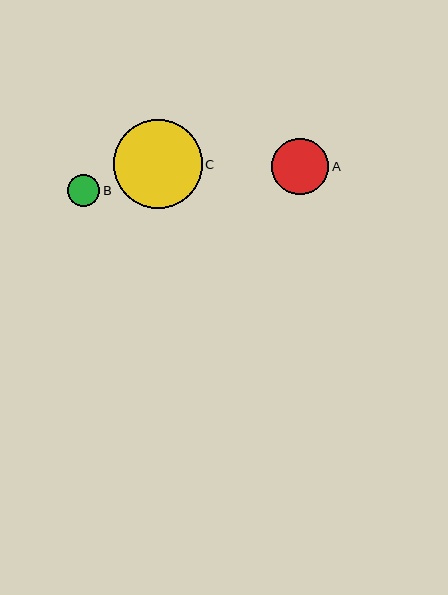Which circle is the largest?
Circle C is the largest with a size of approximately 89 pixels.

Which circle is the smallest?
Circle B is the smallest with a size of approximately 32 pixels.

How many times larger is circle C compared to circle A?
Circle C is approximately 1.6 times the size of circle A.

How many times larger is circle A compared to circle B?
Circle A is approximately 1.8 times the size of circle B.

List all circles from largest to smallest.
From largest to smallest: C, A, B.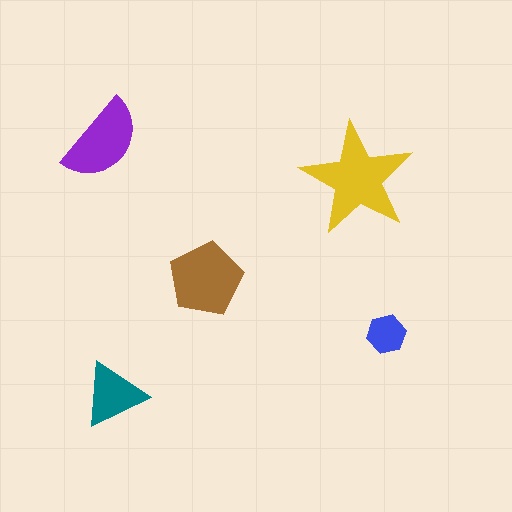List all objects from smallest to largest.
The blue hexagon, the teal triangle, the purple semicircle, the brown pentagon, the yellow star.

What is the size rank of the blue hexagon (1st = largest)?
5th.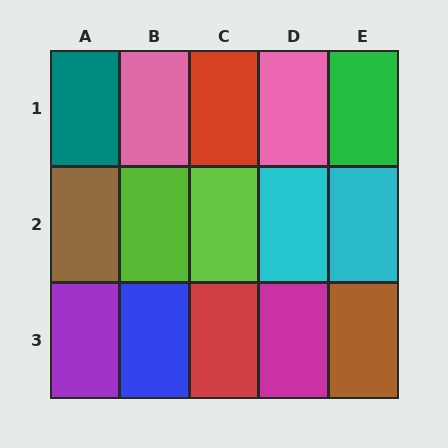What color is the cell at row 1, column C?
Red.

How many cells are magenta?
1 cell is magenta.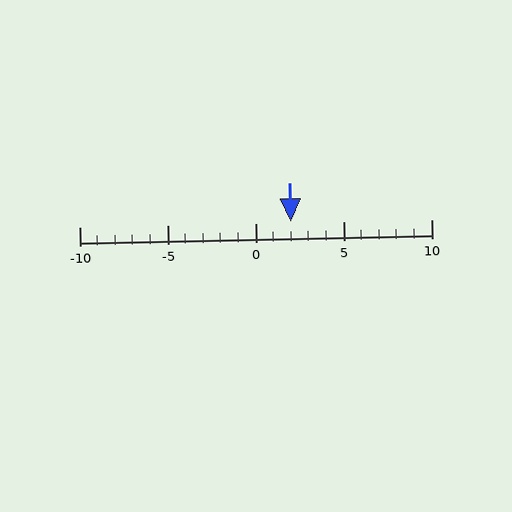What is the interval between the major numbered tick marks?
The major tick marks are spaced 5 units apart.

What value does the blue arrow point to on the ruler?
The blue arrow points to approximately 2.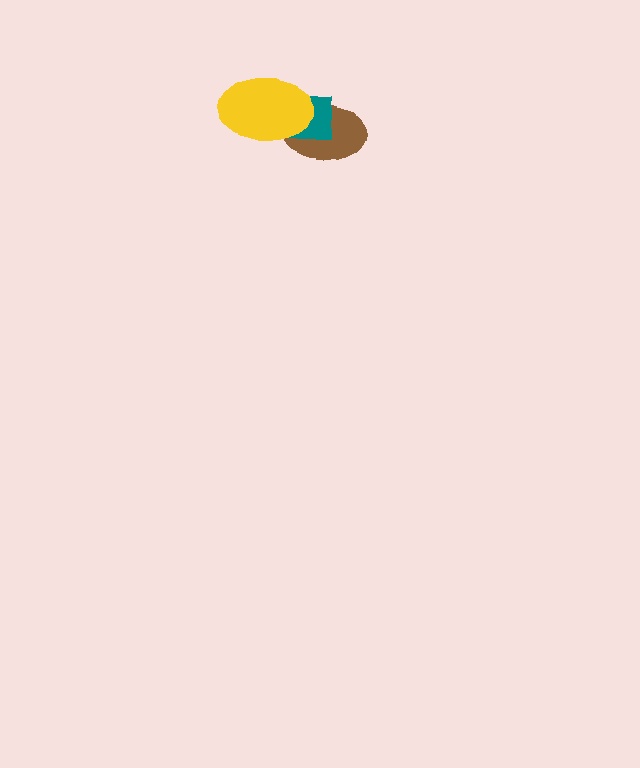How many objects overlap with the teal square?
2 objects overlap with the teal square.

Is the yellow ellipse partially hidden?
No, no other shape covers it.